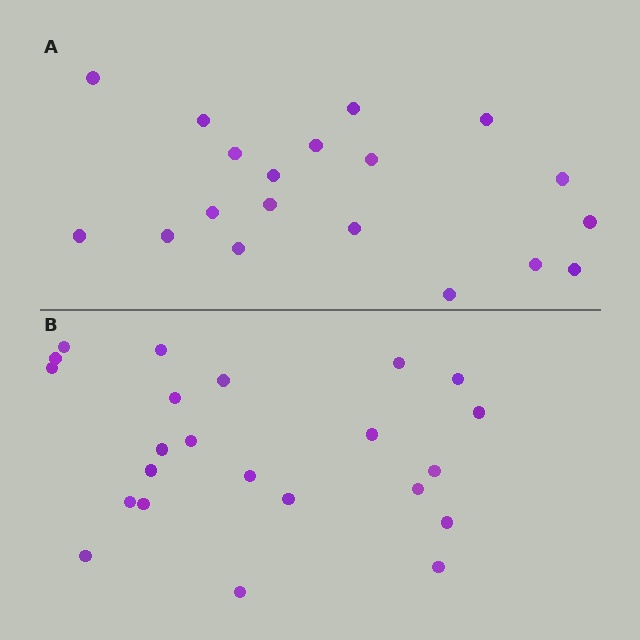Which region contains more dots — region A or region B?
Region B (the bottom region) has more dots.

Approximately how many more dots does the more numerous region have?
Region B has about 4 more dots than region A.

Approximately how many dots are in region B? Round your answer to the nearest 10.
About 20 dots. (The exact count is 23, which rounds to 20.)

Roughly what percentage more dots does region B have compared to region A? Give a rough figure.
About 20% more.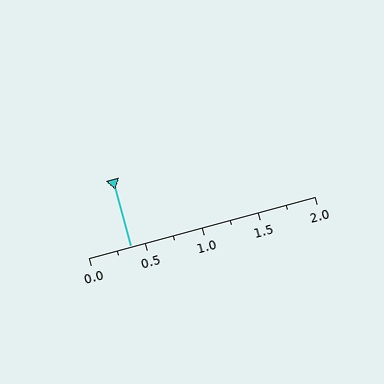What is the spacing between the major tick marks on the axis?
The major ticks are spaced 0.5 apart.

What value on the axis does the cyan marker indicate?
The marker indicates approximately 0.38.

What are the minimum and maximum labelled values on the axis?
The axis runs from 0.0 to 2.0.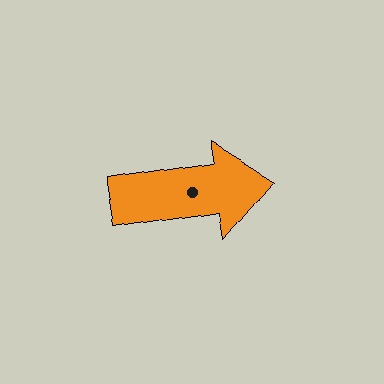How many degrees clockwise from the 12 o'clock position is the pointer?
Approximately 81 degrees.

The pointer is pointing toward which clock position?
Roughly 3 o'clock.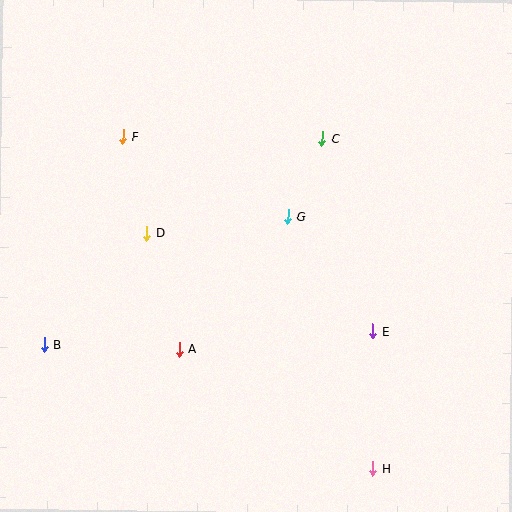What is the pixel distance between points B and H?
The distance between B and H is 351 pixels.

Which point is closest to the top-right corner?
Point C is closest to the top-right corner.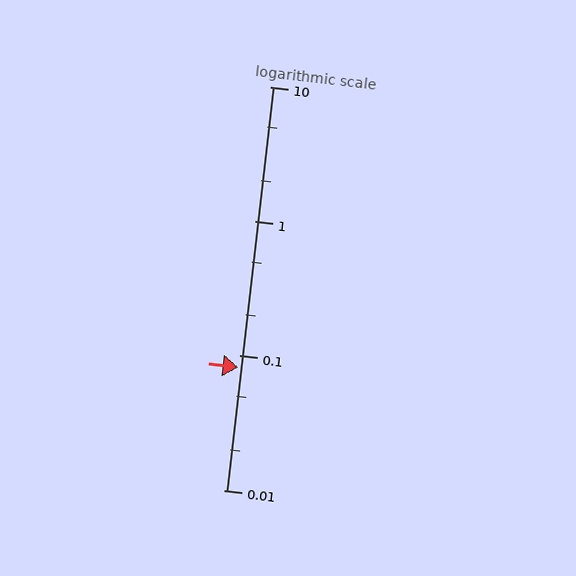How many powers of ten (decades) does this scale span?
The scale spans 3 decades, from 0.01 to 10.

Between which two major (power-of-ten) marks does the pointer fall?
The pointer is between 0.01 and 0.1.